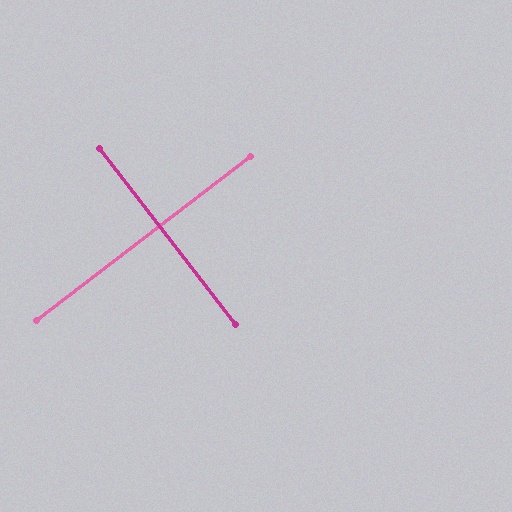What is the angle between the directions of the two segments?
Approximately 90 degrees.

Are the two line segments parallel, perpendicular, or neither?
Perpendicular — they meet at approximately 90°.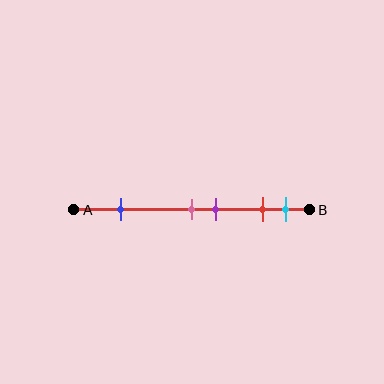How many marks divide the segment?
There are 5 marks dividing the segment.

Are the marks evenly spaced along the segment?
No, the marks are not evenly spaced.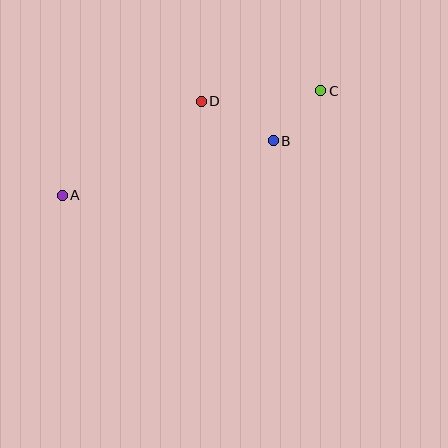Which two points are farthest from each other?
Points A and C are farthest from each other.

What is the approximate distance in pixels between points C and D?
The distance between C and D is approximately 120 pixels.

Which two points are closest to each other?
Points B and C are closest to each other.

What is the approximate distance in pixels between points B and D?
The distance between B and D is approximately 82 pixels.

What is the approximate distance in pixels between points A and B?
The distance between A and B is approximately 218 pixels.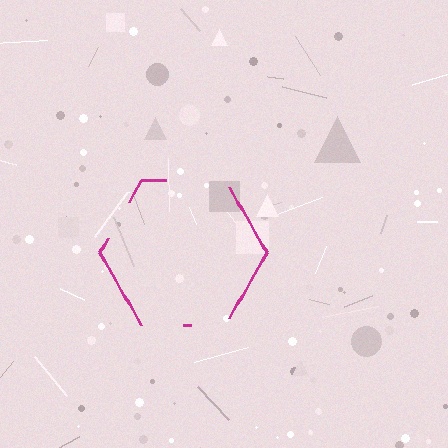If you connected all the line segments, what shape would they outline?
They would outline a hexagon.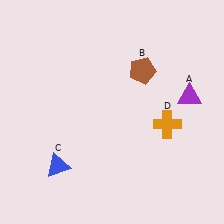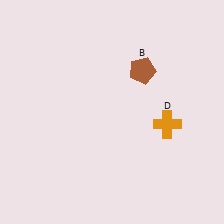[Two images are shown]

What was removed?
The purple triangle (A), the blue triangle (C) were removed in Image 2.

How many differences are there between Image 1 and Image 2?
There are 2 differences between the two images.